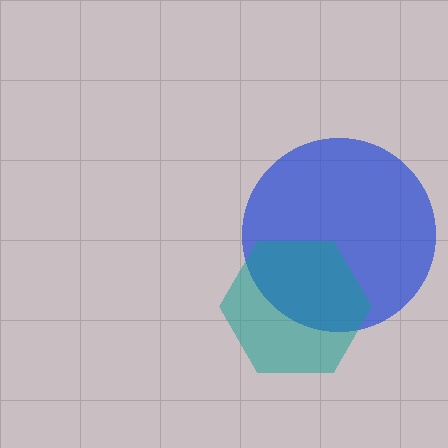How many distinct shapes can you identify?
There are 2 distinct shapes: a blue circle, a teal hexagon.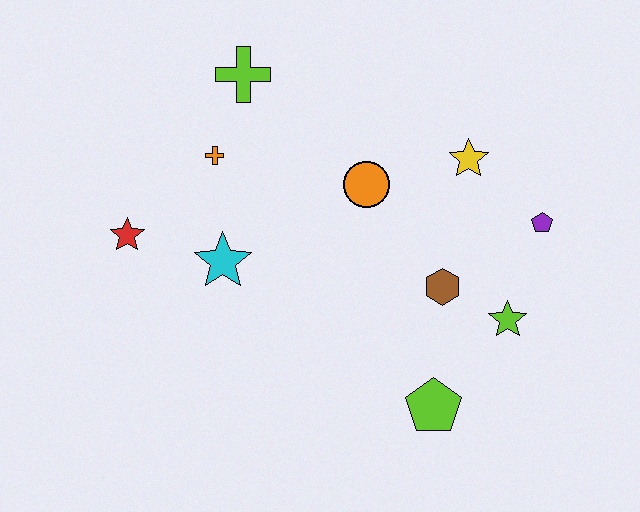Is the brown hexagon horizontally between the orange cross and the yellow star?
Yes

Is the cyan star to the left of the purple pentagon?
Yes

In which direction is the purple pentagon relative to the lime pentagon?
The purple pentagon is above the lime pentagon.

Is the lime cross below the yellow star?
No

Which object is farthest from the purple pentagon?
The red star is farthest from the purple pentagon.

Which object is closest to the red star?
The cyan star is closest to the red star.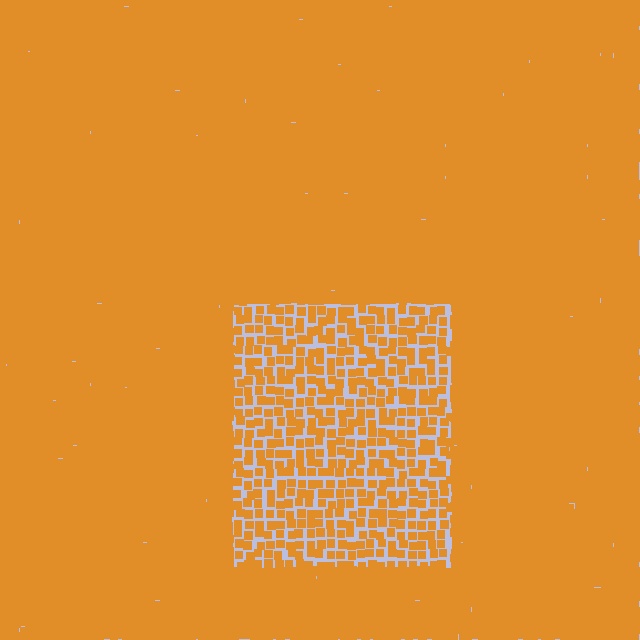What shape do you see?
I see a rectangle.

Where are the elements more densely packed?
The elements are more densely packed outside the rectangle boundary.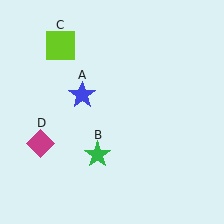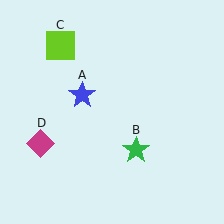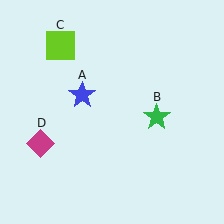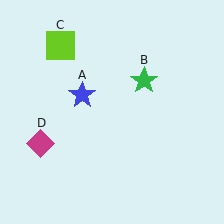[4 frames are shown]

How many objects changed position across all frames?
1 object changed position: green star (object B).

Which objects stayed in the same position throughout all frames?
Blue star (object A) and lime square (object C) and magenta diamond (object D) remained stationary.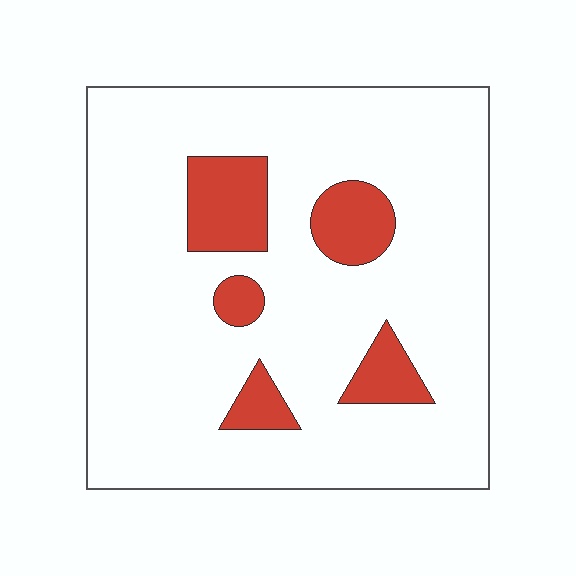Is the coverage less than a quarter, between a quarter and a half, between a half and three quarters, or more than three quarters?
Less than a quarter.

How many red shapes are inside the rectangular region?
5.